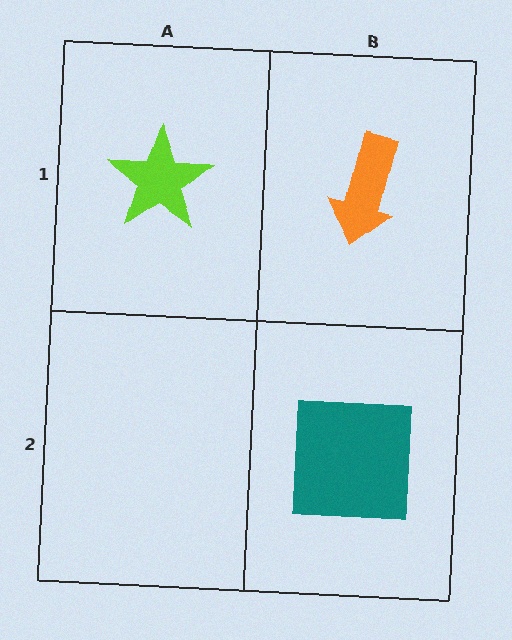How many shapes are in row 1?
2 shapes.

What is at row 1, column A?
A lime star.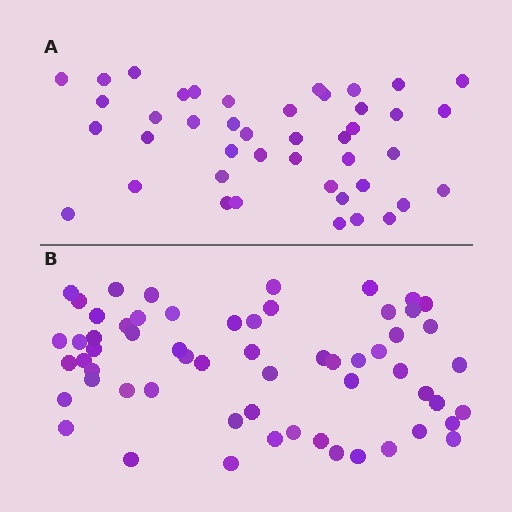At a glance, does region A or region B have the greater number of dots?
Region B (the bottom region) has more dots.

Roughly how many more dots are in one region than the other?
Region B has approximately 15 more dots than region A.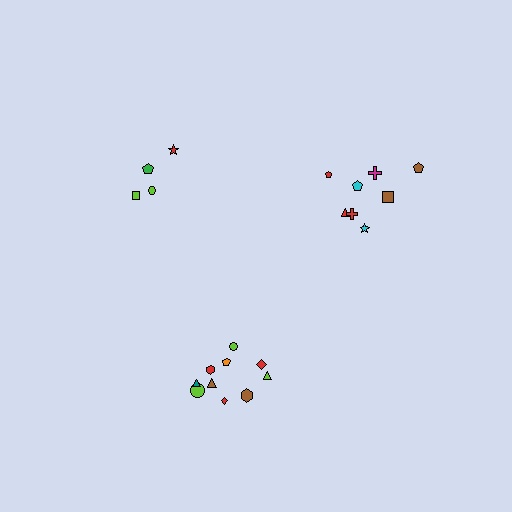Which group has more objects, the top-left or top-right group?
The top-right group.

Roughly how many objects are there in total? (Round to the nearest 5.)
Roughly 20 objects in total.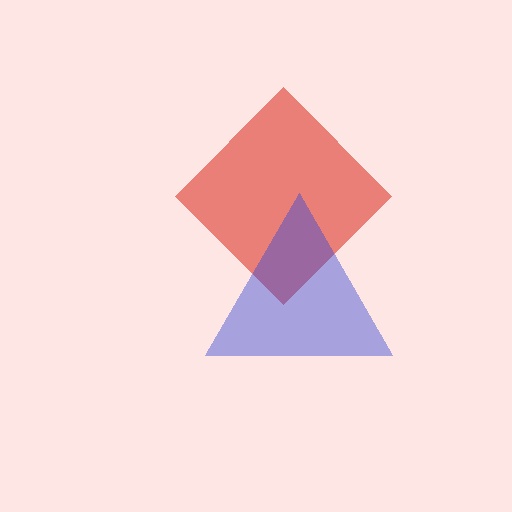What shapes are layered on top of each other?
The layered shapes are: a red diamond, a blue triangle.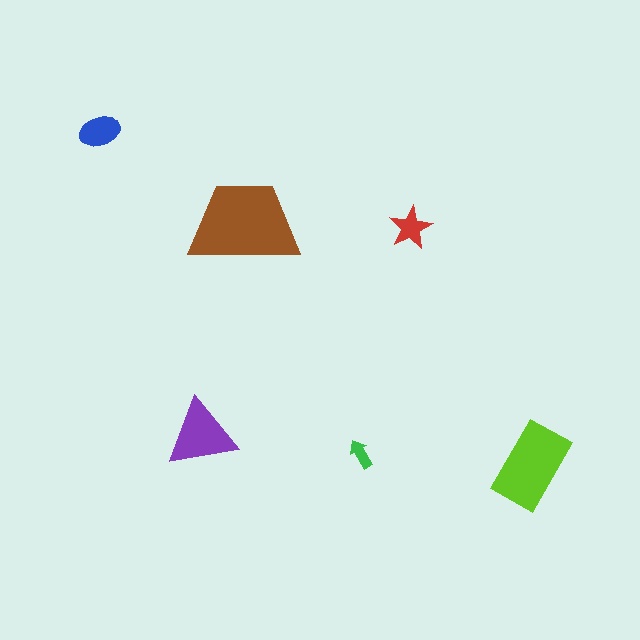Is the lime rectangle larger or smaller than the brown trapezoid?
Smaller.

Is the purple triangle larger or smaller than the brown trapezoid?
Smaller.